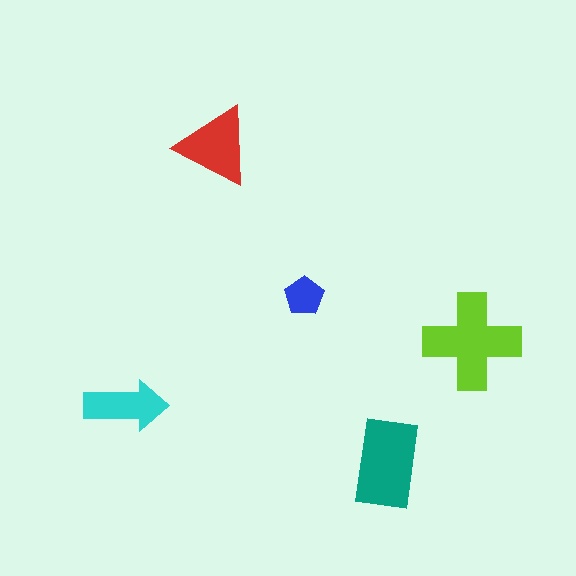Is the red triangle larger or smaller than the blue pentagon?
Larger.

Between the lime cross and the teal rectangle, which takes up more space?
The lime cross.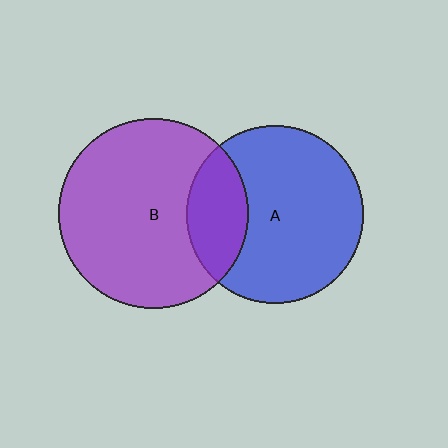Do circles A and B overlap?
Yes.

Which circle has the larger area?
Circle B (purple).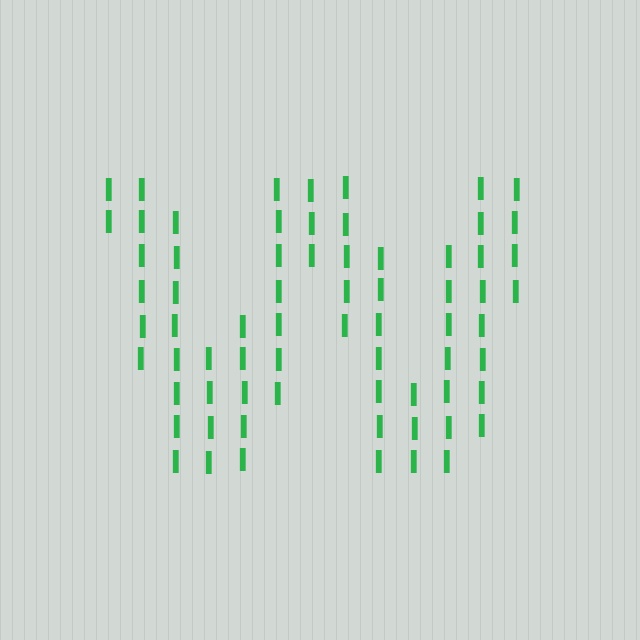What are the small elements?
The small elements are letter I's.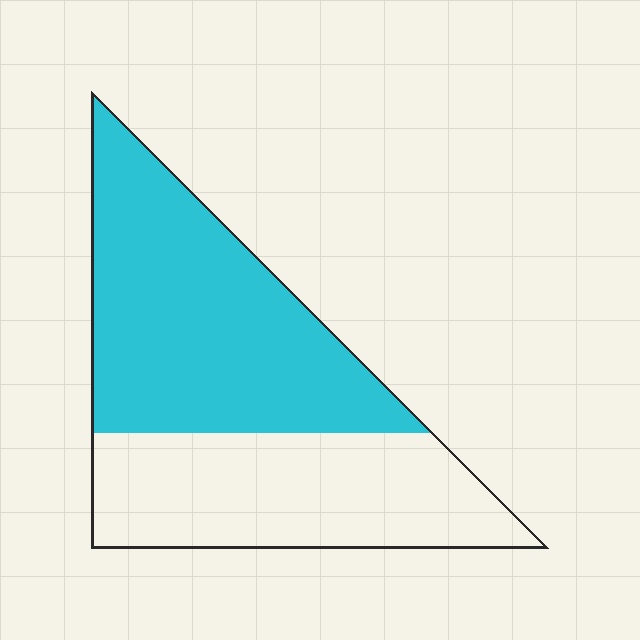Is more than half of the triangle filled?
Yes.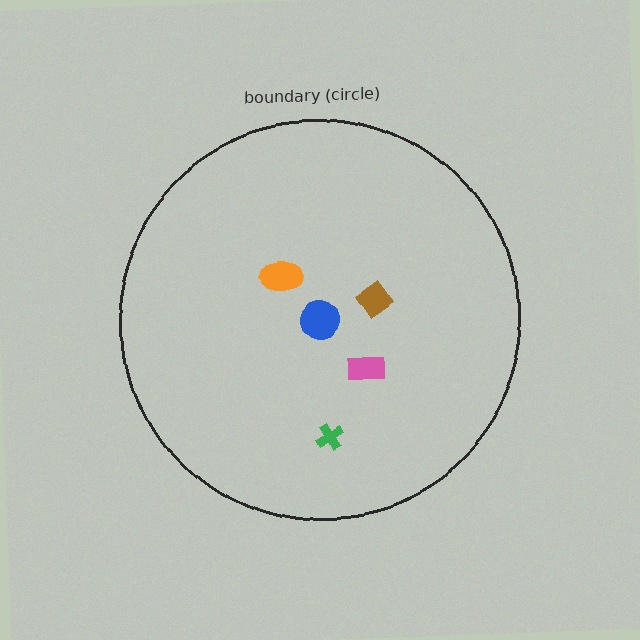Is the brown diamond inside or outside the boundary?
Inside.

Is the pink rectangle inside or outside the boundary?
Inside.